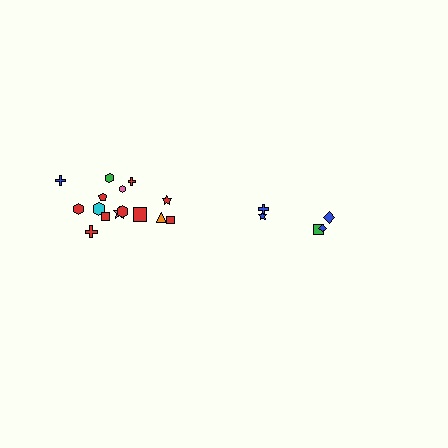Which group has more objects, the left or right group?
The left group.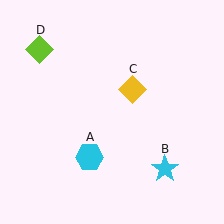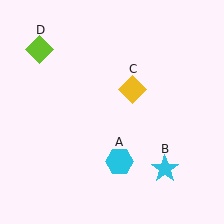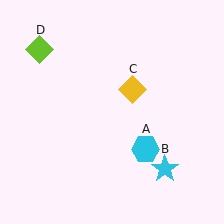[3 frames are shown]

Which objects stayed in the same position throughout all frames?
Cyan star (object B) and yellow diamond (object C) and lime diamond (object D) remained stationary.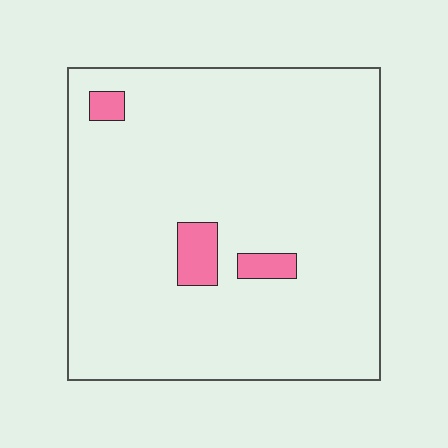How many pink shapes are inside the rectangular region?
3.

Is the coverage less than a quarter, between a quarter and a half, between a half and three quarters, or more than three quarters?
Less than a quarter.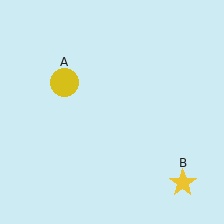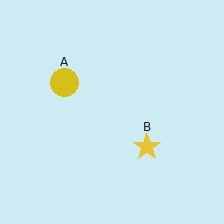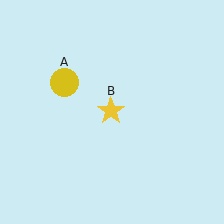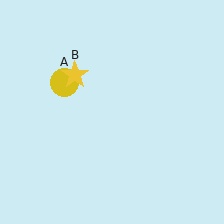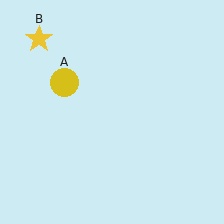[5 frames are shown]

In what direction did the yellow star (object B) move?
The yellow star (object B) moved up and to the left.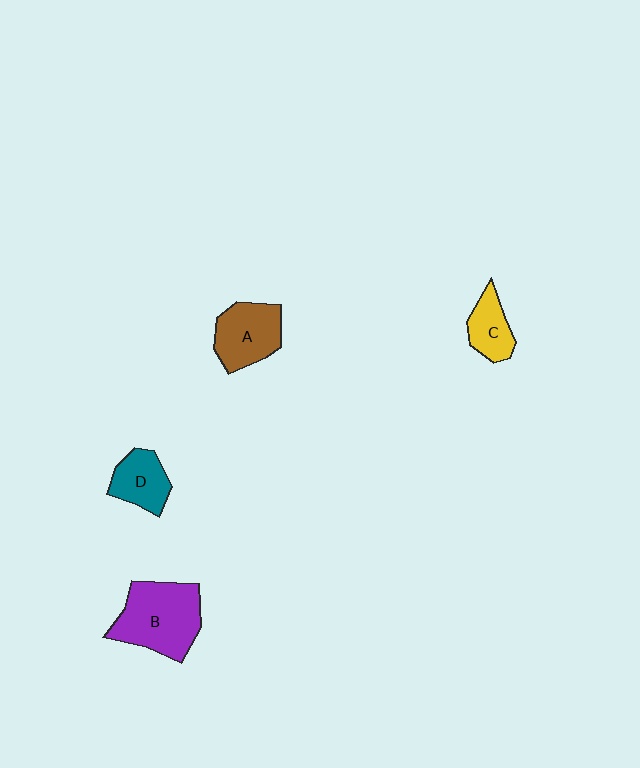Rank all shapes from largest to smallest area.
From largest to smallest: B (purple), A (brown), D (teal), C (yellow).